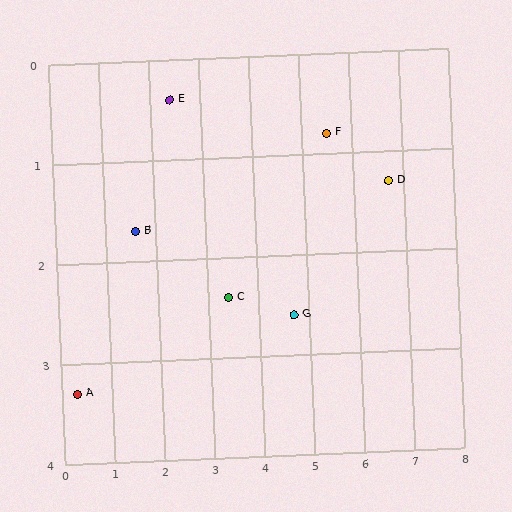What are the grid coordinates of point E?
Point E is at approximately (2.4, 0.4).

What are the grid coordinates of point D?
Point D is at approximately (6.7, 1.3).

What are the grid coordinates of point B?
Point B is at approximately (1.6, 1.7).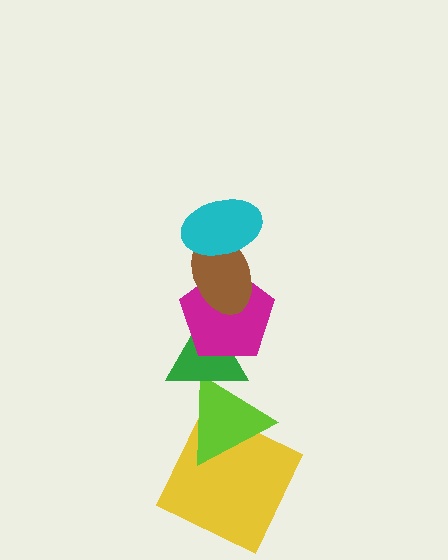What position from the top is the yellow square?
The yellow square is 6th from the top.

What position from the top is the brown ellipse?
The brown ellipse is 2nd from the top.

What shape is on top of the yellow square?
The lime triangle is on top of the yellow square.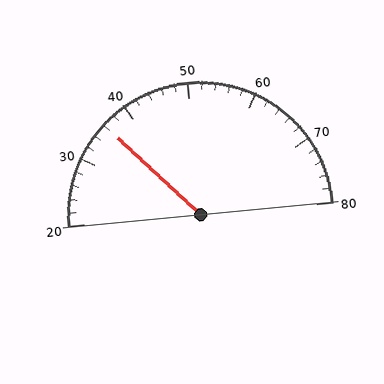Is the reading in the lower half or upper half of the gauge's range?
The reading is in the lower half of the range (20 to 80).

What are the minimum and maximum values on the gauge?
The gauge ranges from 20 to 80.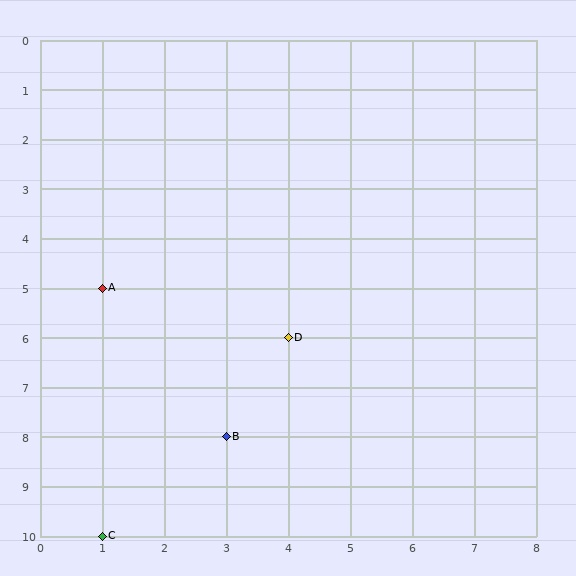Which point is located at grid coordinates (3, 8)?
Point B is at (3, 8).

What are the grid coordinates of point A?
Point A is at grid coordinates (1, 5).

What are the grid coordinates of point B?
Point B is at grid coordinates (3, 8).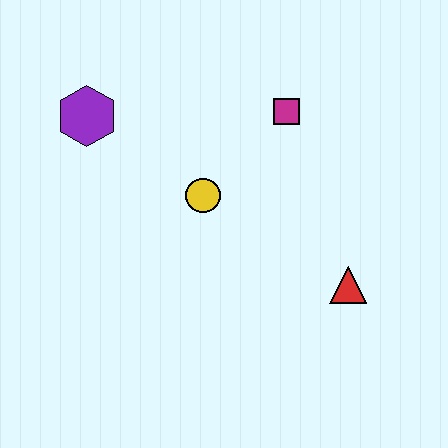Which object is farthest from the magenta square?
The purple hexagon is farthest from the magenta square.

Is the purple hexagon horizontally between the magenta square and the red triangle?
No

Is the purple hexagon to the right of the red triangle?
No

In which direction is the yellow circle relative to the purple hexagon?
The yellow circle is to the right of the purple hexagon.